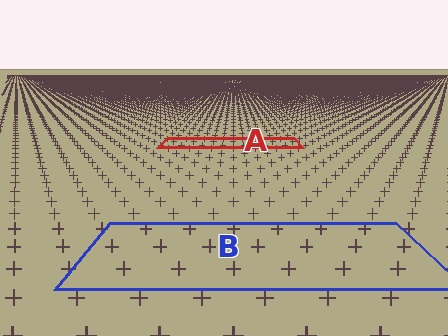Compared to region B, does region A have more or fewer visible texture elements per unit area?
Region A has more texture elements per unit area — they are packed more densely because it is farther away.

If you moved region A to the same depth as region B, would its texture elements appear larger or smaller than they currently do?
They would appear larger. At a closer depth, the same texture elements are projected at a bigger on-screen size.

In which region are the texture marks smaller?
The texture marks are smaller in region A, because it is farther away.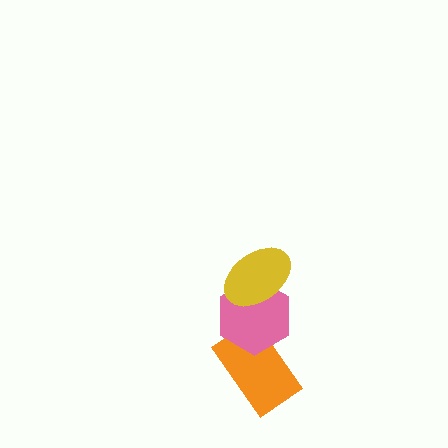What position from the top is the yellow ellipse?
The yellow ellipse is 1st from the top.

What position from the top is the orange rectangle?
The orange rectangle is 3rd from the top.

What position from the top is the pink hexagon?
The pink hexagon is 2nd from the top.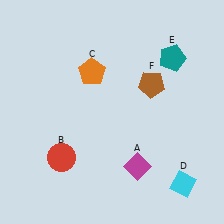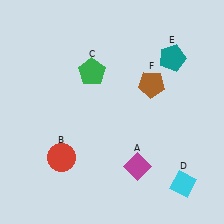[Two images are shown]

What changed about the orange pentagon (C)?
In Image 1, C is orange. In Image 2, it changed to green.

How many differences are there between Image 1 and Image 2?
There is 1 difference between the two images.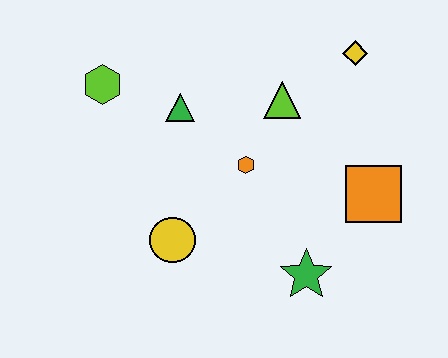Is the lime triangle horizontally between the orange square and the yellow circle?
Yes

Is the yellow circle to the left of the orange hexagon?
Yes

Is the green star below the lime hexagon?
Yes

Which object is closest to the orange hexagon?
The lime triangle is closest to the orange hexagon.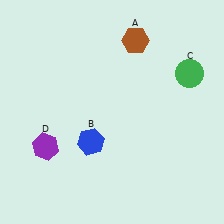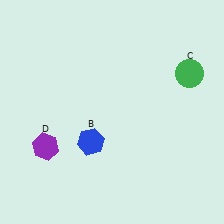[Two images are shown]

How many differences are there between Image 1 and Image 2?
There is 1 difference between the two images.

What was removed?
The brown hexagon (A) was removed in Image 2.